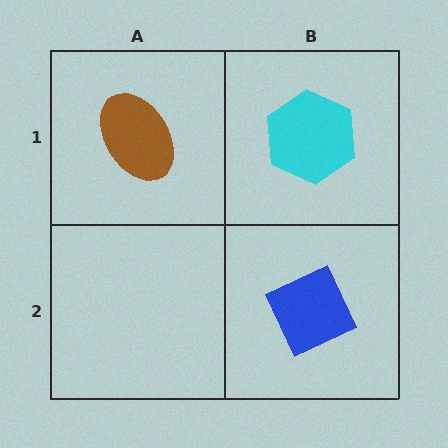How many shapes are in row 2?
1 shape.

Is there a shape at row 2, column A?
No, that cell is empty.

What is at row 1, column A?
A brown ellipse.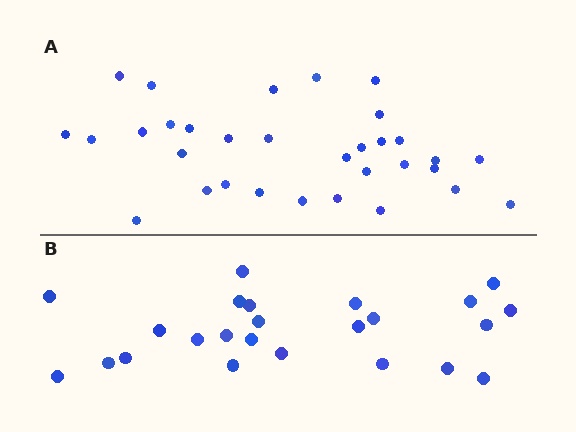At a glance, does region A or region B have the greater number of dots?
Region A (the top region) has more dots.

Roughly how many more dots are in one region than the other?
Region A has roughly 8 or so more dots than region B.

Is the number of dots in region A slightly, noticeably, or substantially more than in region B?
Region A has noticeably more, but not dramatically so. The ratio is roughly 1.3 to 1.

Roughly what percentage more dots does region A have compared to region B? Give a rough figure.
About 35% more.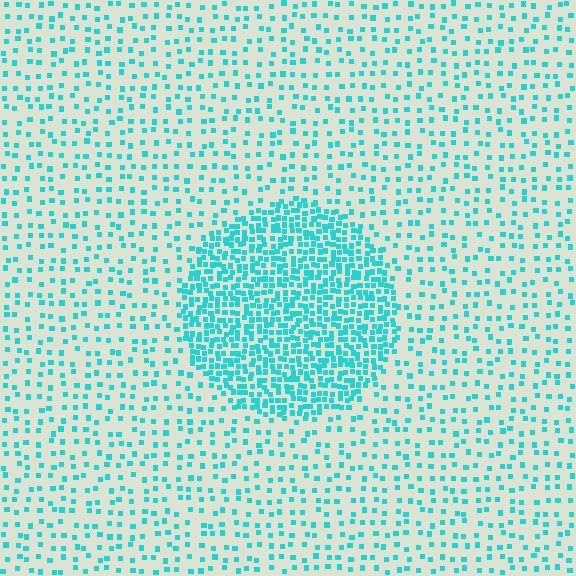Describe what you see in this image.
The image contains small cyan elements arranged at two different densities. A circle-shaped region is visible where the elements are more densely packed than the surrounding area.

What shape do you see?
I see a circle.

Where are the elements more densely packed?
The elements are more densely packed inside the circle boundary.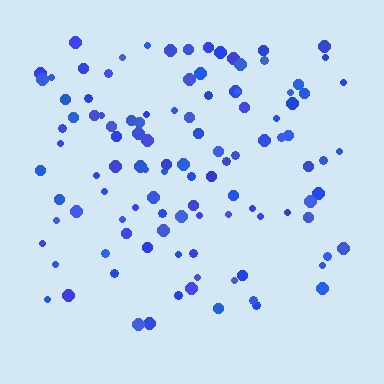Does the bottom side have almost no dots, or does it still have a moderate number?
Still a moderate number, just noticeably fewer than the top.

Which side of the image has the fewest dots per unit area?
The bottom.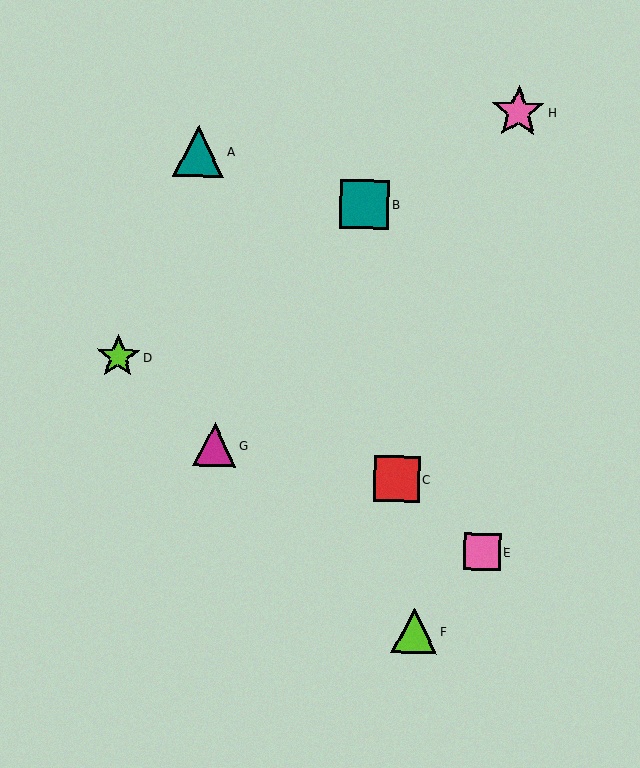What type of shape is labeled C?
Shape C is a red square.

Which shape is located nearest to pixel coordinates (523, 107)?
The pink star (labeled H) at (518, 112) is nearest to that location.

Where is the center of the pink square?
The center of the pink square is at (482, 552).